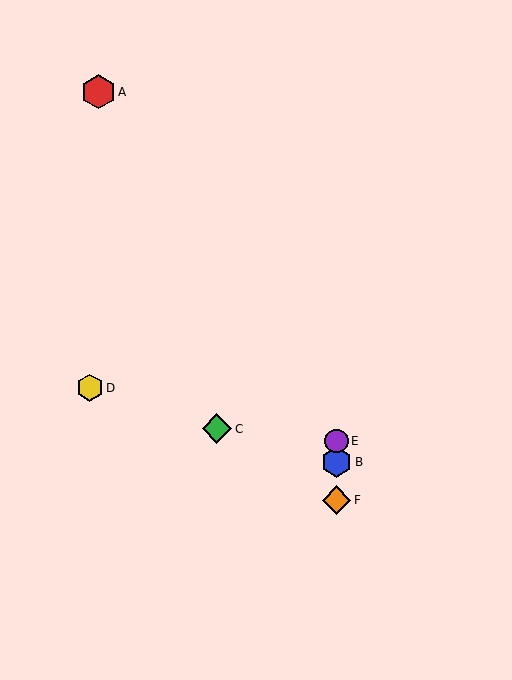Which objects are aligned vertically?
Objects B, E, F are aligned vertically.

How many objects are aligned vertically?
3 objects (B, E, F) are aligned vertically.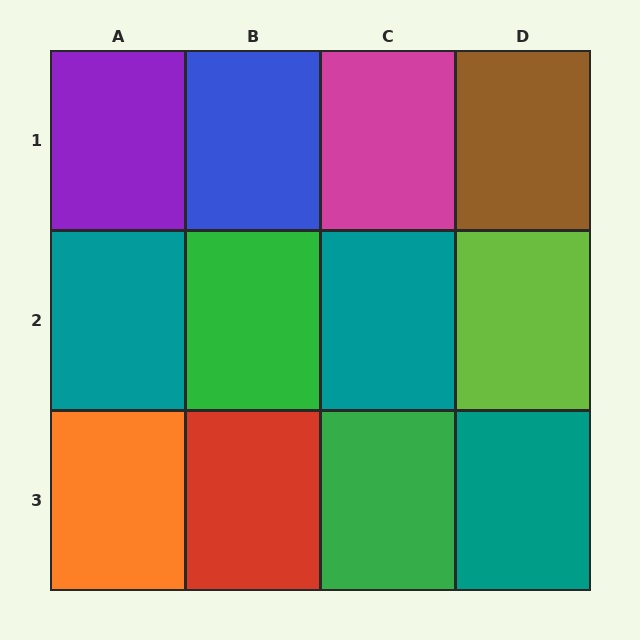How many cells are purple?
1 cell is purple.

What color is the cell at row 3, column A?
Orange.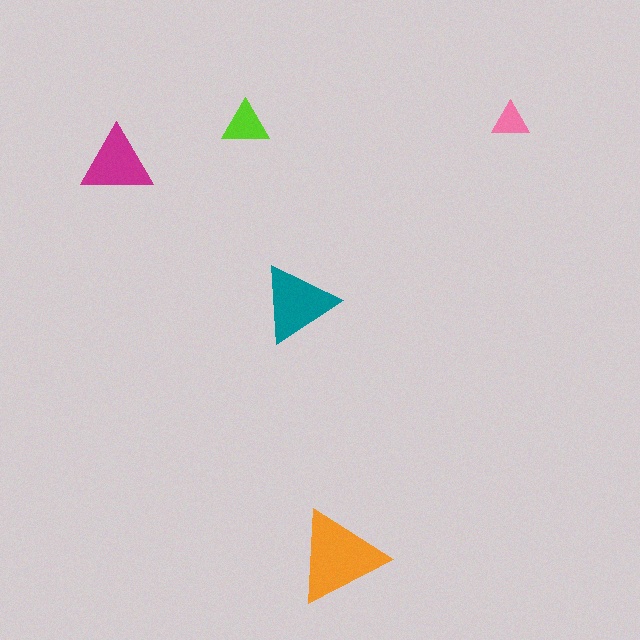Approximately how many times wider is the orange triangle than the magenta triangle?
About 1.5 times wider.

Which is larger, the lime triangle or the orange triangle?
The orange one.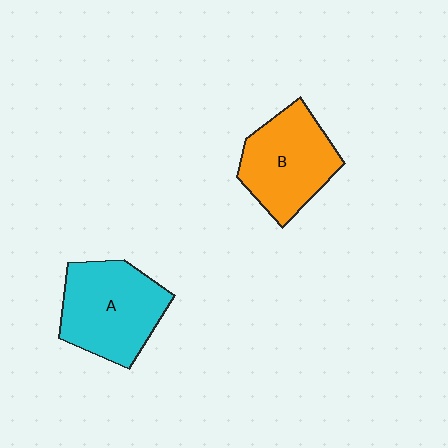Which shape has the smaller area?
Shape B (orange).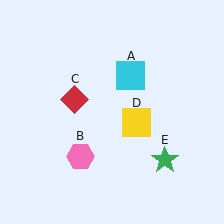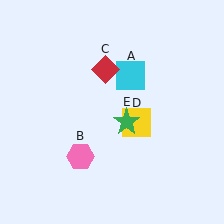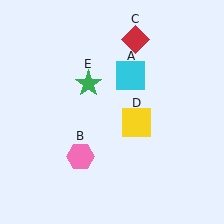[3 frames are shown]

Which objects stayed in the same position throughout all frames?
Cyan square (object A) and pink hexagon (object B) and yellow square (object D) remained stationary.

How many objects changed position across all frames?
2 objects changed position: red diamond (object C), green star (object E).